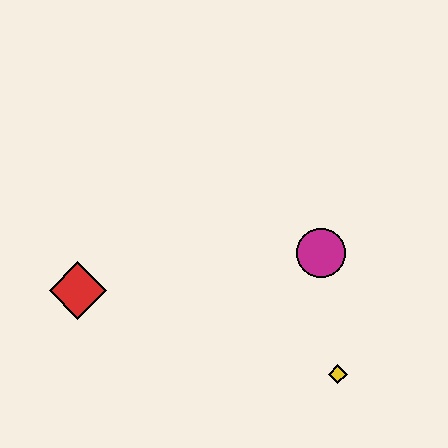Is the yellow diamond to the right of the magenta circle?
Yes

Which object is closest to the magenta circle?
The yellow diamond is closest to the magenta circle.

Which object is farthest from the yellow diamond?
The red diamond is farthest from the yellow diamond.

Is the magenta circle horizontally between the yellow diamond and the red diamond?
Yes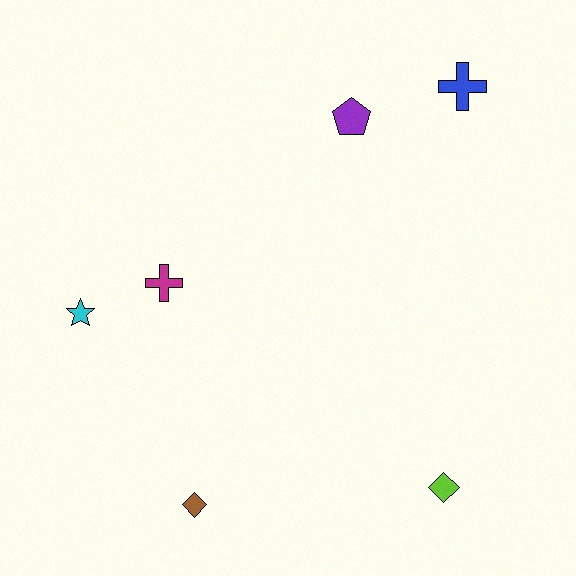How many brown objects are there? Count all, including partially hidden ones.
There is 1 brown object.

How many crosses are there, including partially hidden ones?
There are 2 crosses.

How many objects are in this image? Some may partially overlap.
There are 6 objects.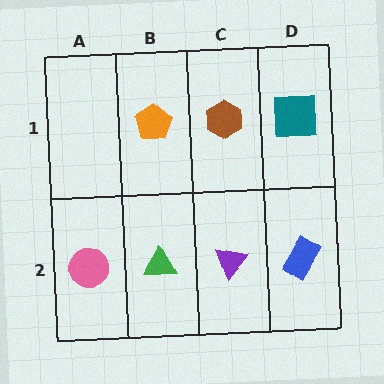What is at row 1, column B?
An orange pentagon.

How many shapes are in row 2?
4 shapes.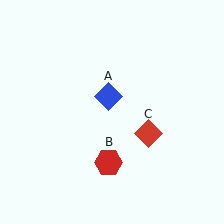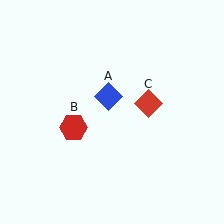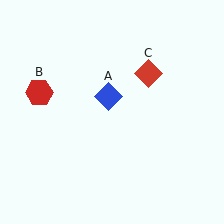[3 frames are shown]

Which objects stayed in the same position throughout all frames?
Blue diamond (object A) remained stationary.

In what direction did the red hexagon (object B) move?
The red hexagon (object B) moved up and to the left.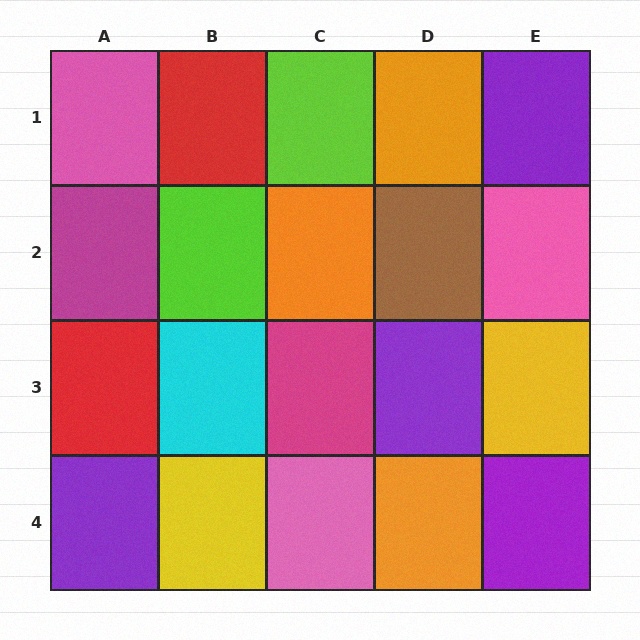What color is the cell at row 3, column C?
Magenta.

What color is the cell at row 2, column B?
Lime.